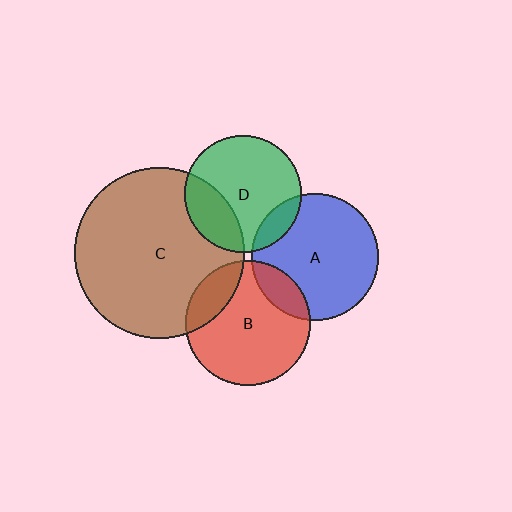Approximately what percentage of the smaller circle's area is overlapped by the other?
Approximately 25%.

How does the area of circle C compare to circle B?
Approximately 1.8 times.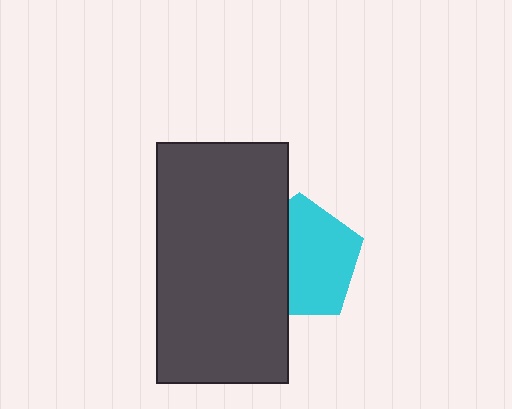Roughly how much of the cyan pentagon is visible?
About half of it is visible (roughly 61%).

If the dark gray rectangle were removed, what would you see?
You would see the complete cyan pentagon.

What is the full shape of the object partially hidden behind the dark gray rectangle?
The partially hidden object is a cyan pentagon.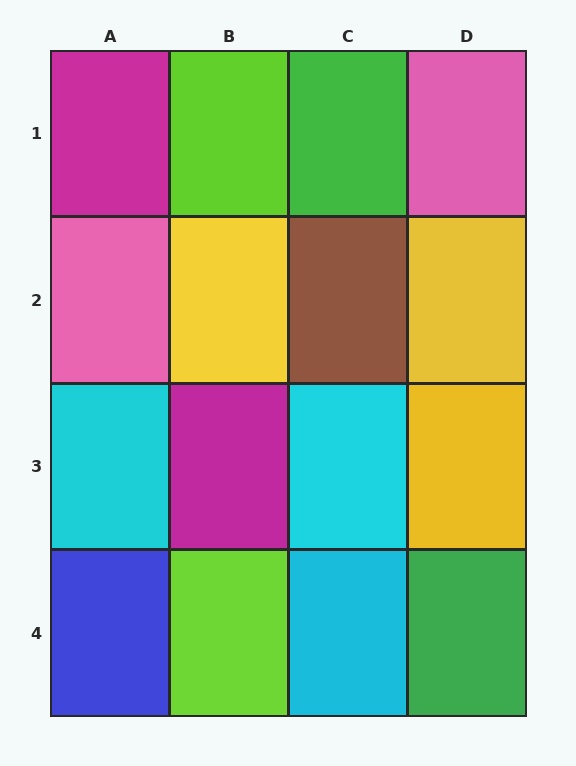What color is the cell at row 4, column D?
Green.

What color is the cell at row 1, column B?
Lime.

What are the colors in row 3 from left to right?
Cyan, magenta, cyan, yellow.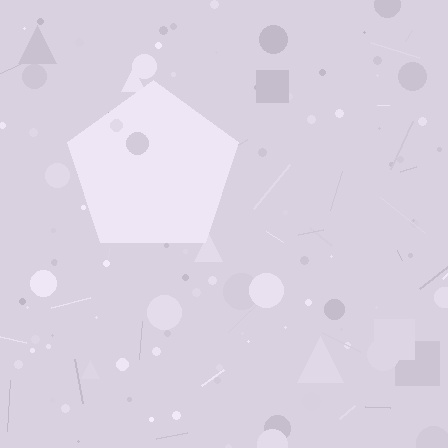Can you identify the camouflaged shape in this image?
The camouflaged shape is a pentagon.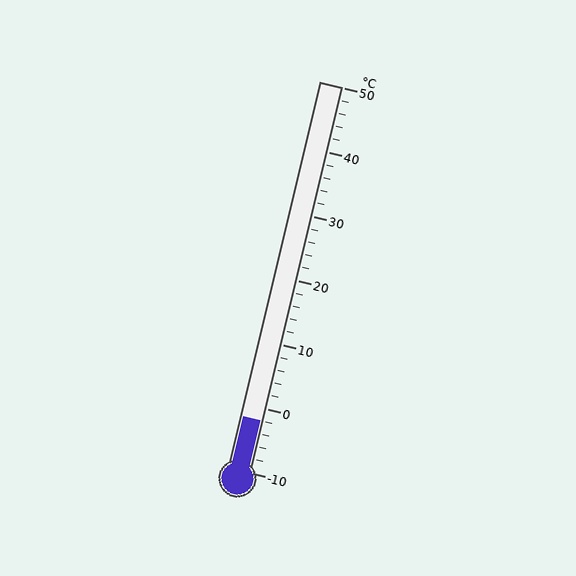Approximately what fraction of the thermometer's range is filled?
The thermometer is filled to approximately 15% of its range.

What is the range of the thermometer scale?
The thermometer scale ranges from -10°C to 50°C.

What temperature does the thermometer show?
The thermometer shows approximately -2°C.